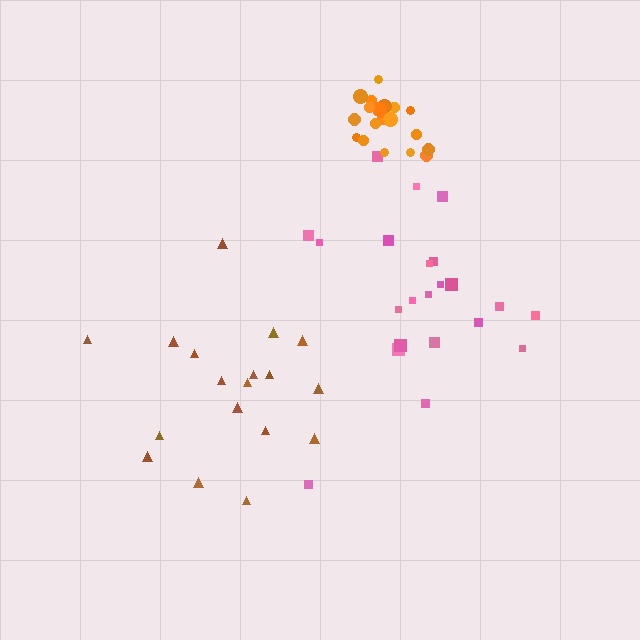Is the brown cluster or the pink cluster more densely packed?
Pink.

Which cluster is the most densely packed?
Orange.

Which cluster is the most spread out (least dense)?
Brown.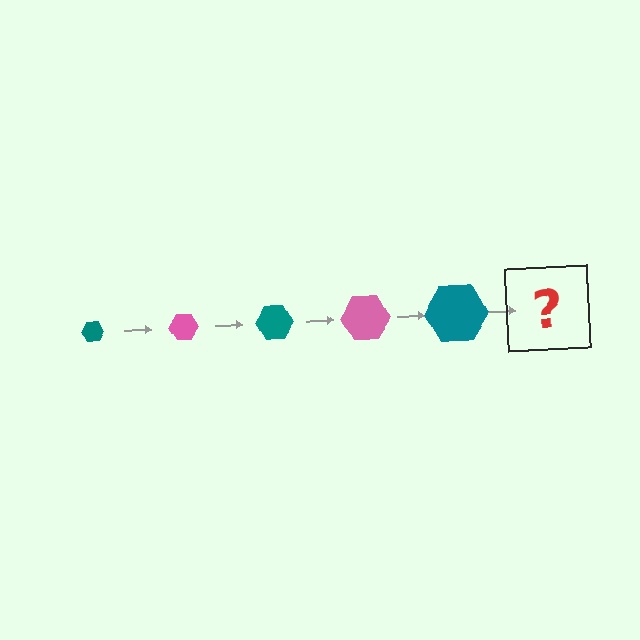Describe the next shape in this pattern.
It should be a pink hexagon, larger than the previous one.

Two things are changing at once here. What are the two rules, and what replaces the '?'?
The two rules are that the hexagon grows larger each step and the color cycles through teal and pink. The '?' should be a pink hexagon, larger than the previous one.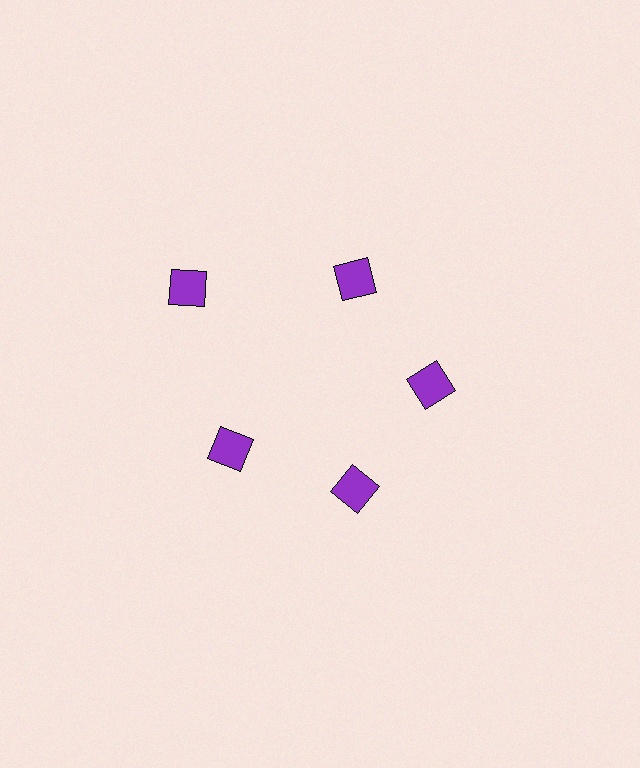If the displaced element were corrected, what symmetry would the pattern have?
It would have 5-fold rotational symmetry — the pattern would map onto itself every 72 degrees.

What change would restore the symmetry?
The symmetry would be restored by moving it inward, back onto the ring so that all 5 diamonds sit at equal angles and equal distance from the center.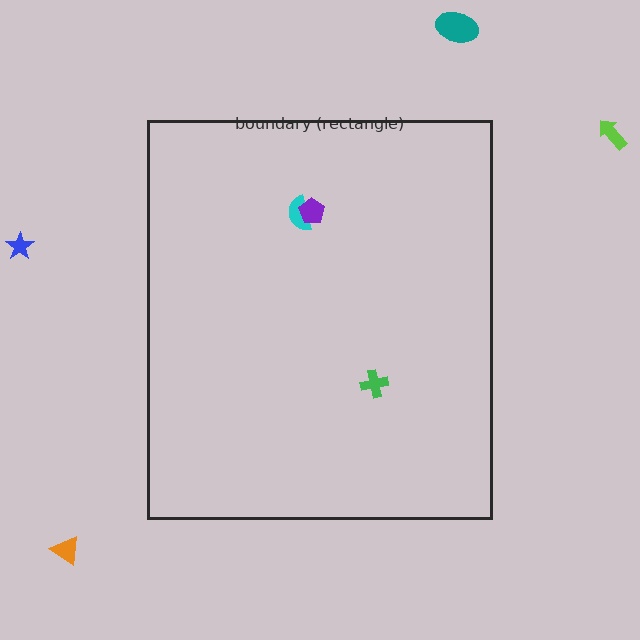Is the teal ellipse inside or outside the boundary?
Outside.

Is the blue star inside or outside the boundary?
Outside.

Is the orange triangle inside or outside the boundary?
Outside.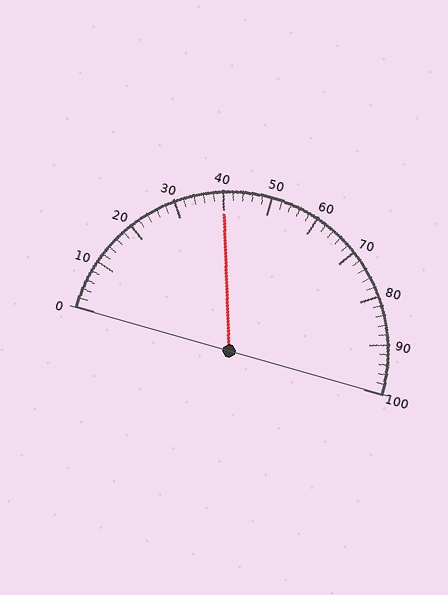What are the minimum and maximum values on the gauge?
The gauge ranges from 0 to 100.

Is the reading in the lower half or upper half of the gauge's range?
The reading is in the lower half of the range (0 to 100).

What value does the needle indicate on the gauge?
The needle indicates approximately 40.